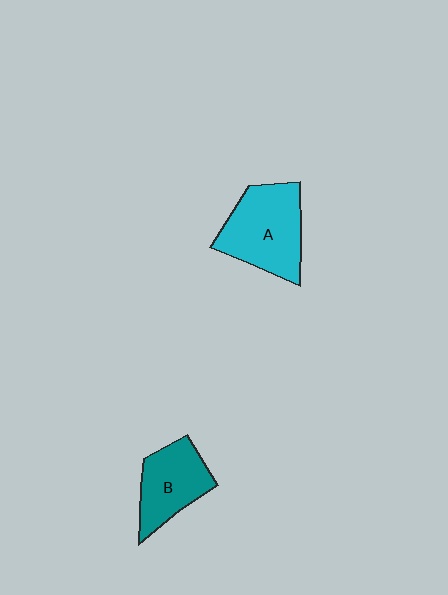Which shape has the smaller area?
Shape B (teal).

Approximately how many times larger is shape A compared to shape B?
Approximately 1.3 times.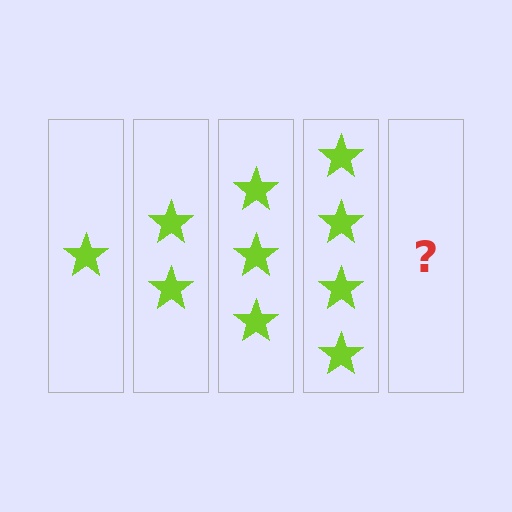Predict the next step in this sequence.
The next step is 5 stars.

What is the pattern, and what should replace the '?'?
The pattern is that each step adds one more star. The '?' should be 5 stars.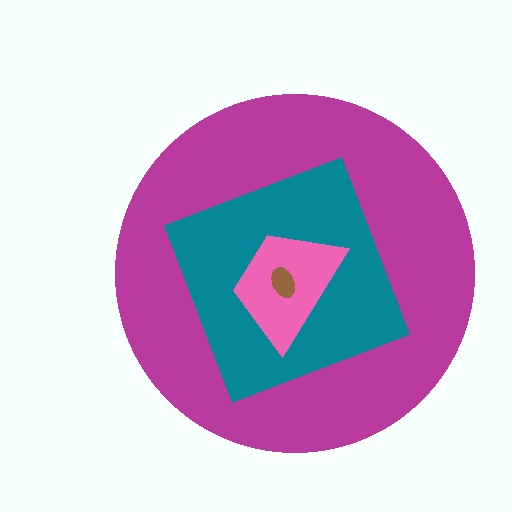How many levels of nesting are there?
4.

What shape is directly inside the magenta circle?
The teal diamond.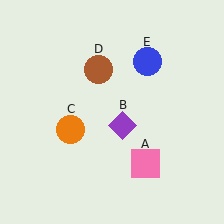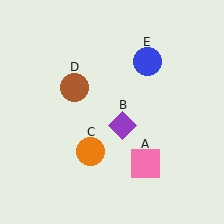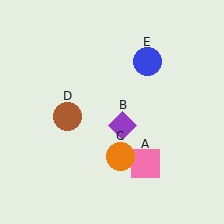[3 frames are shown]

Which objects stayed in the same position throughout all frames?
Pink square (object A) and purple diamond (object B) and blue circle (object E) remained stationary.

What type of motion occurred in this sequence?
The orange circle (object C), brown circle (object D) rotated counterclockwise around the center of the scene.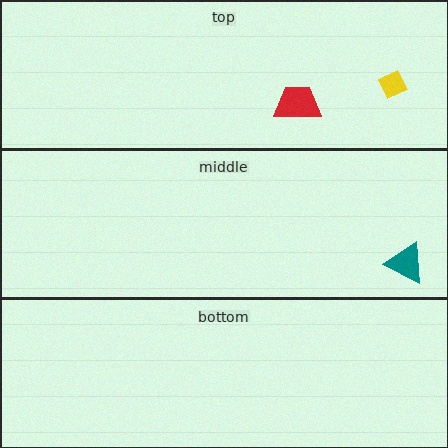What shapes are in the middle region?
The teal triangle.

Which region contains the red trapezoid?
The top region.